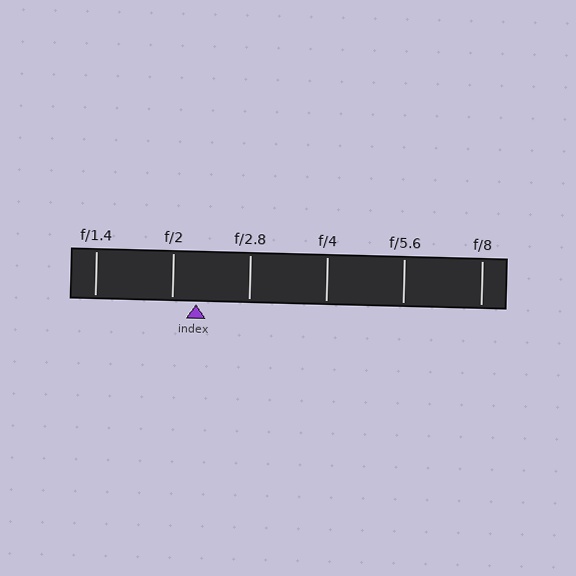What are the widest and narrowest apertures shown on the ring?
The widest aperture shown is f/1.4 and the narrowest is f/8.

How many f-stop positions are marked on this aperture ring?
There are 6 f-stop positions marked.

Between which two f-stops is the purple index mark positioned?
The index mark is between f/2 and f/2.8.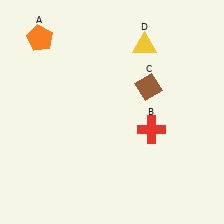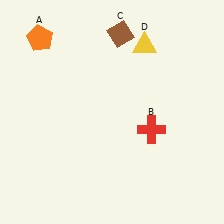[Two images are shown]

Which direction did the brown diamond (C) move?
The brown diamond (C) moved up.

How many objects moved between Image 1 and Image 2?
1 object moved between the two images.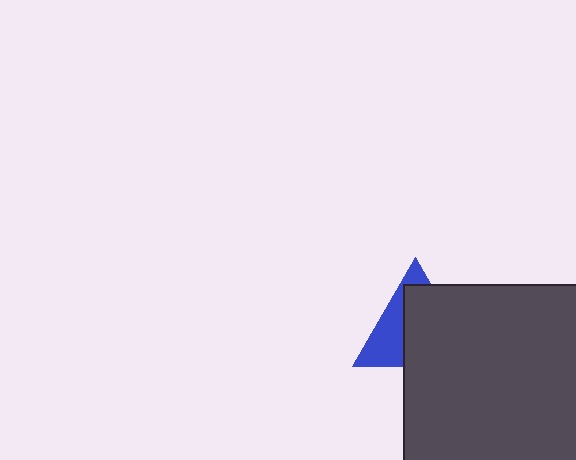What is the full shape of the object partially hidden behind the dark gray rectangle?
The partially hidden object is a blue triangle.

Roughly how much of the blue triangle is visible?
A small part of it is visible (roughly 39%).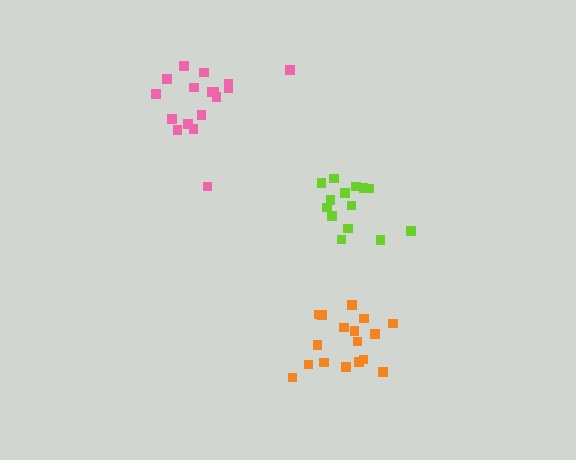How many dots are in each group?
Group 1: 14 dots, Group 2: 17 dots, Group 3: 17 dots (48 total).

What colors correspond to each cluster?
The clusters are colored: lime, orange, pink.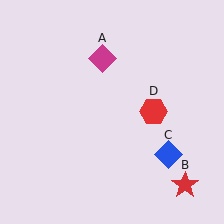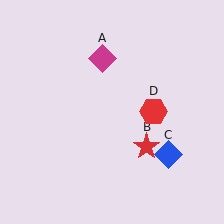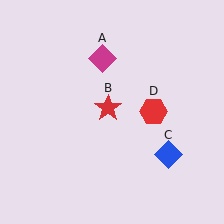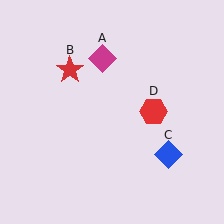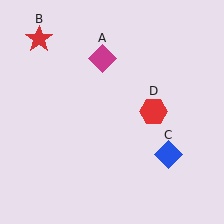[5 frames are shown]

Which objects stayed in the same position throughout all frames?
Magenta diamond (object A) and blue diamond (object C) and red hexagon (object D) remained stationary.